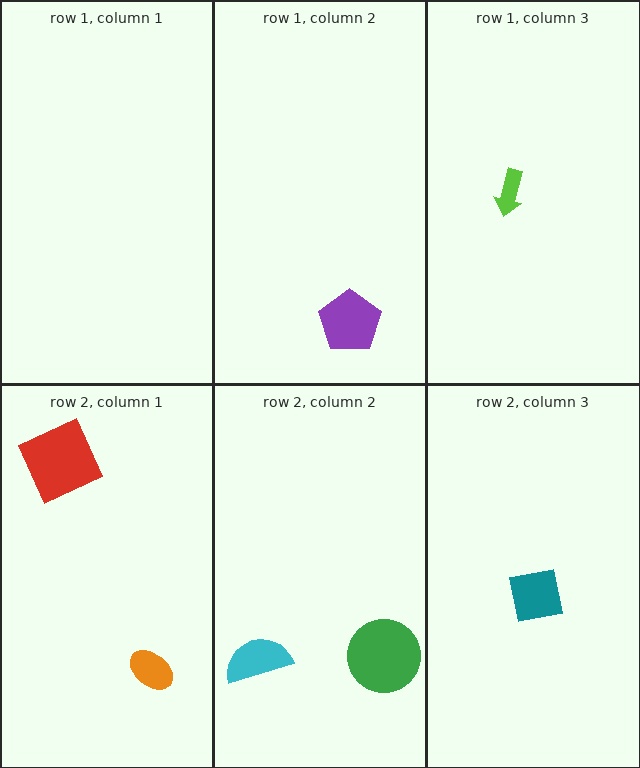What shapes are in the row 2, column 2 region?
The cyan semicircle, the green circle.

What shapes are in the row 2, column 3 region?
The teal square.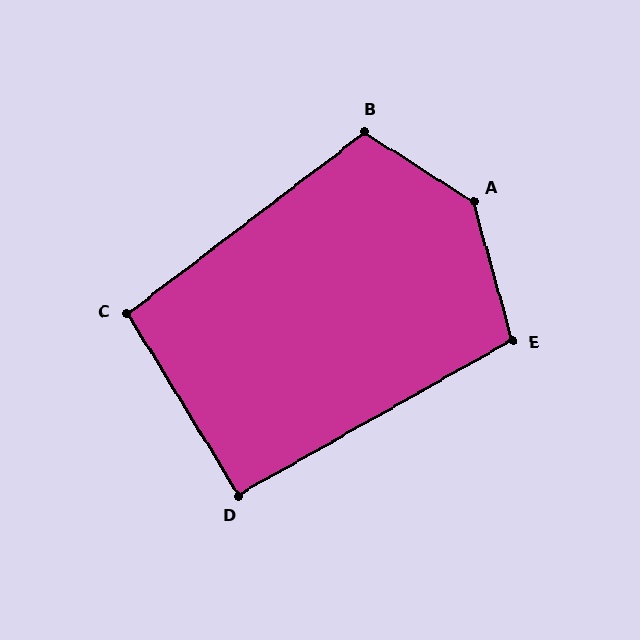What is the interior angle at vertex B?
Approximately 110 degrees (obtuse).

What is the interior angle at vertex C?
Approximately 96 degrees (obtuse).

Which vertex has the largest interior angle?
A, at approximately 139 degrees.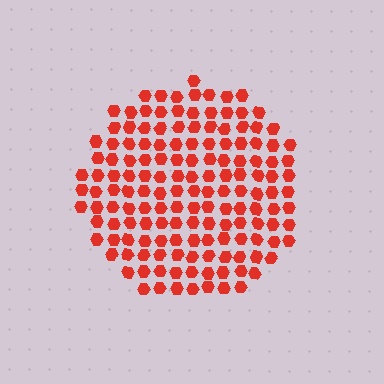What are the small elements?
The small elements are hexagons.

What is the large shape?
The large shape is a circle.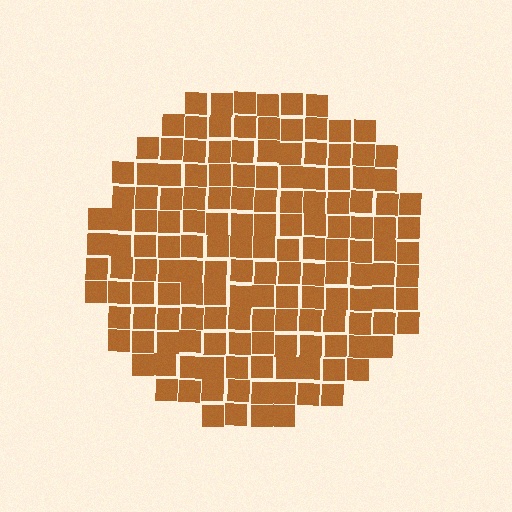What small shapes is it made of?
It is made of small squares.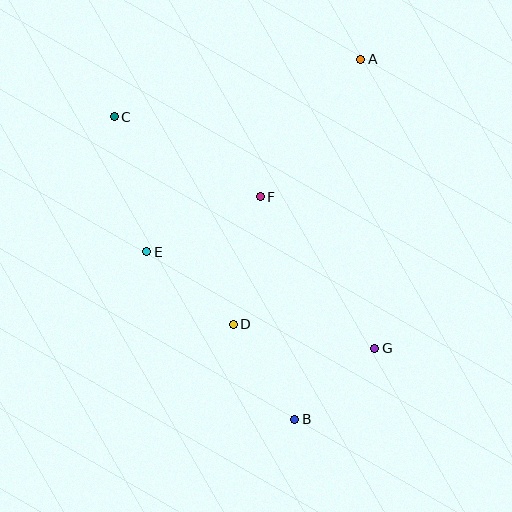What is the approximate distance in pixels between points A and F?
The distance between A and F is approximately 171 pixels.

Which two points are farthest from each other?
Points A and B are farthest from each other.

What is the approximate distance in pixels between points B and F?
The distance between B and F is approximately 225 pixels.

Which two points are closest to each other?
Points B and G are closest to each other.